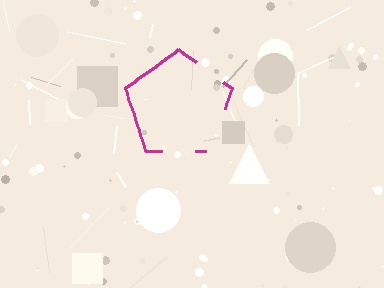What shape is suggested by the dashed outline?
The dashed outline suggests a pentagon.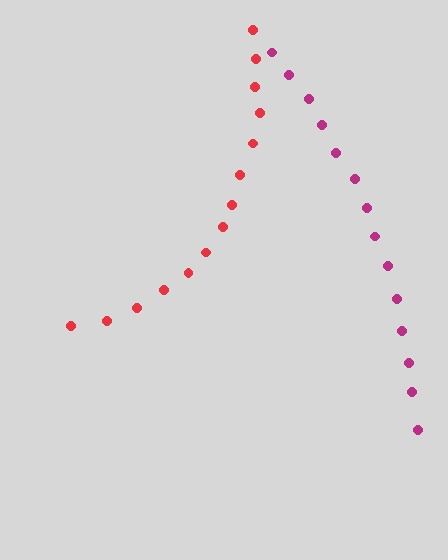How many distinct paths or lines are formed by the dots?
There are 2 distinct paths.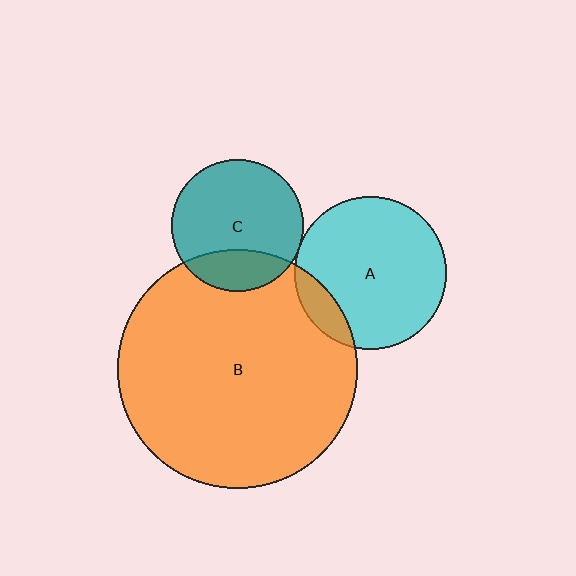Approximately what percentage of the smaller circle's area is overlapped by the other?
Approximately 10%.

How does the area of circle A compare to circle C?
Approximately 1.3 times.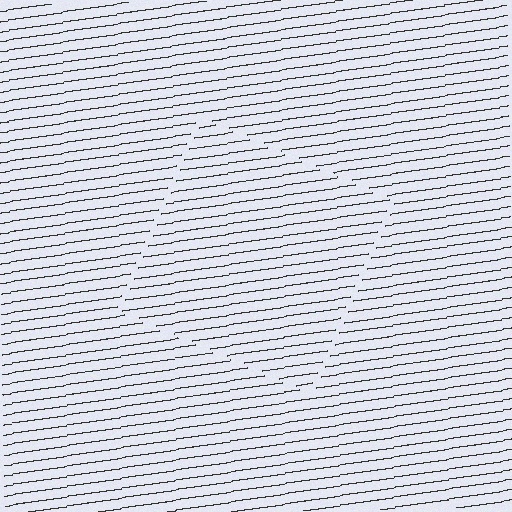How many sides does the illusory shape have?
4 sides — the line-ends trace a square.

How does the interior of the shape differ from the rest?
The interior of the shape contains the same grating, shifted by half a period — the contour is defined by the phase discontinuity where line-ends from the inner and outer gratings abut.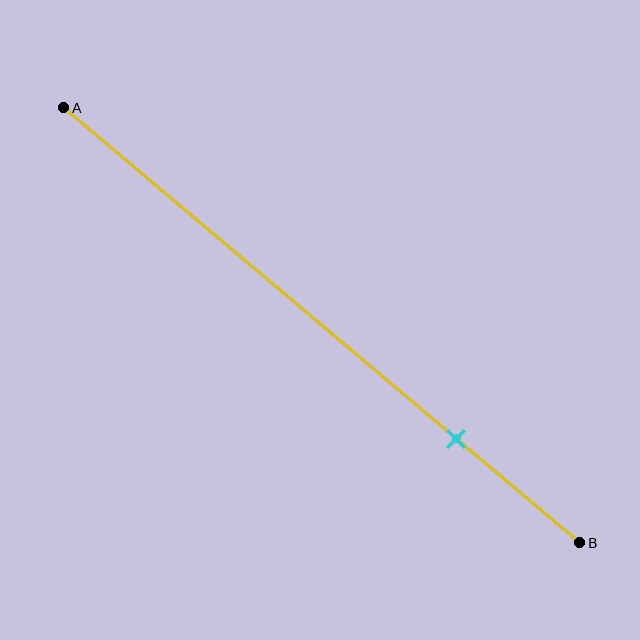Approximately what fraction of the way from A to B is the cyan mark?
The cyan mark is approximately 75% of the way from A to B.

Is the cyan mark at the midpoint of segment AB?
No, the mark is at about 75% from A, not at the 50% midpoint.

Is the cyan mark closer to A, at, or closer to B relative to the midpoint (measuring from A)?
The cyan mark is closer to point B than the midpoint of segment AB.